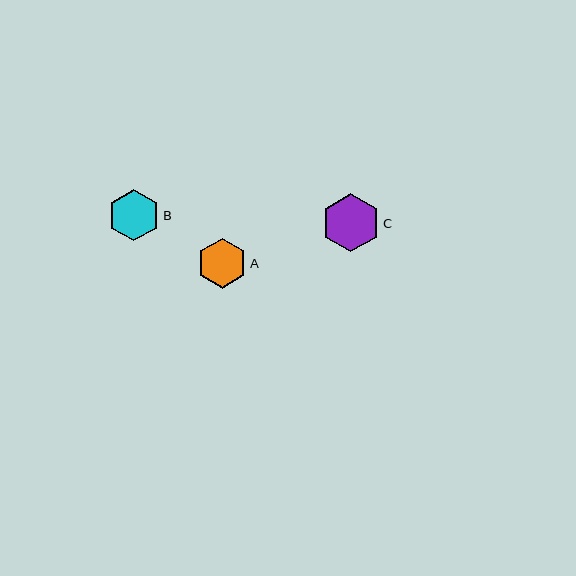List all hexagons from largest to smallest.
From largest to smallest: C, B, A.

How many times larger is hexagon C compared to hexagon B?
Hexagon C is approximately 1.1 times the size of hexagon B.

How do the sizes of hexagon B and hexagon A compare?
Hexagon B and hexagon A are approximately the same size.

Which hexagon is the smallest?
Hexagon A is the smallest with a size of approximately 50 pixels.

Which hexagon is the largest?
Hexagon C is the largest with a size of approximately 58 pixels.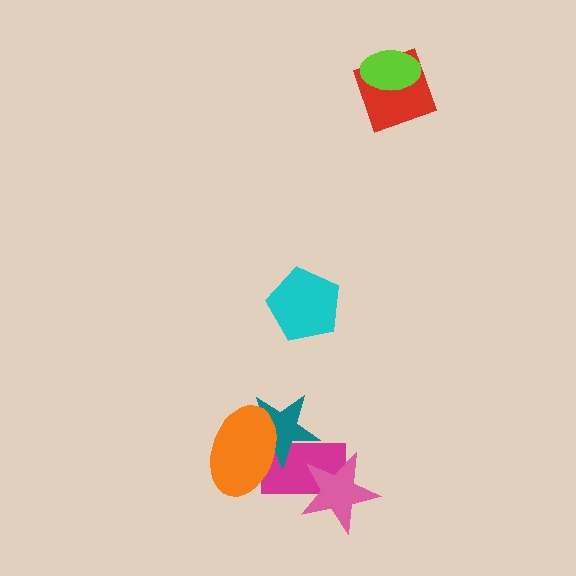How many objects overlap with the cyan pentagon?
0 objects overlap with the cyan pentagon.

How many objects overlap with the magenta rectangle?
3 objects overlap with the magenta rectangle.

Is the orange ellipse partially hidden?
No, no other shape covers it.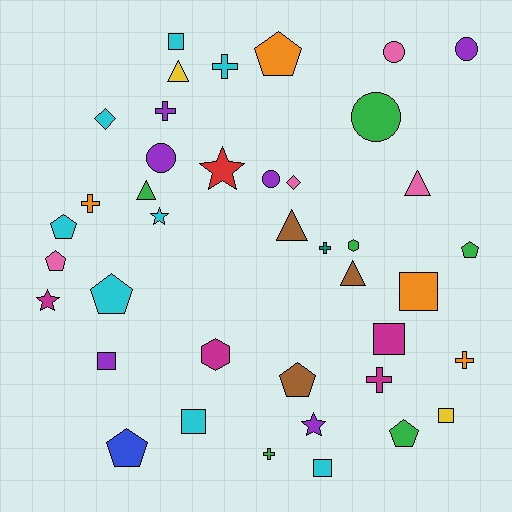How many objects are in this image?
There are 40 objects.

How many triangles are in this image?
There are 5 triangles.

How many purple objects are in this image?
There are 6 purple objects.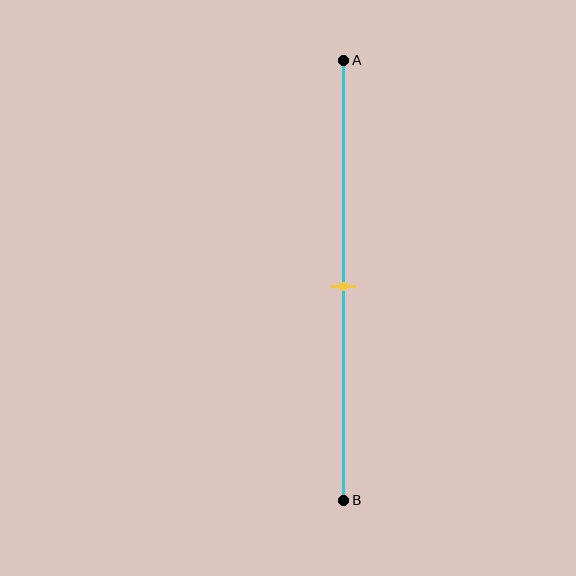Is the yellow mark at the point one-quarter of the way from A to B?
No, the mark is at about 50% from A, not at the 25% one-quarter point.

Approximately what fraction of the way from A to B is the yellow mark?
The yellow mark is approximately 50% of the way from A to B.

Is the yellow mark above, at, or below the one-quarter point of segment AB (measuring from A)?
The yellow mark is below the one-quarter point of segment AB.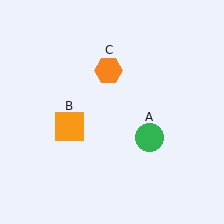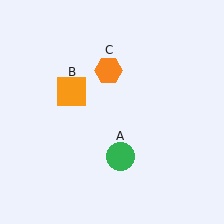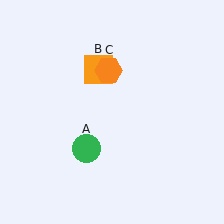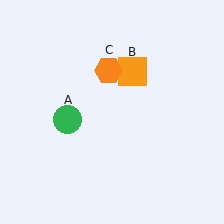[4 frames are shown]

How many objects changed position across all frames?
2 objects changed position: green circle (object A), orange square (object B).